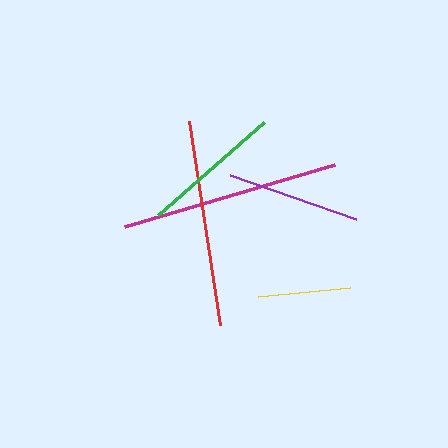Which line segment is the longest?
The magenta line is the longest at approximately 219 pixels.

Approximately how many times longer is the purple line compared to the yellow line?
The purple line is approximately 1.4 times the length of the yellow line.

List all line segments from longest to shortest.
From longest to shortest: magenta, red, green, purple, yellow.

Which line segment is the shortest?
The yellow line is the shortest at approximately 92 pixels.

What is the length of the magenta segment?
The magenta segment is approximately 219 pixels long.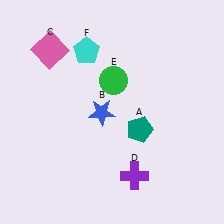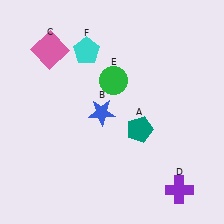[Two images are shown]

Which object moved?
The purple cross (D) moved right.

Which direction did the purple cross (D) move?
The purple cross (D) moved right.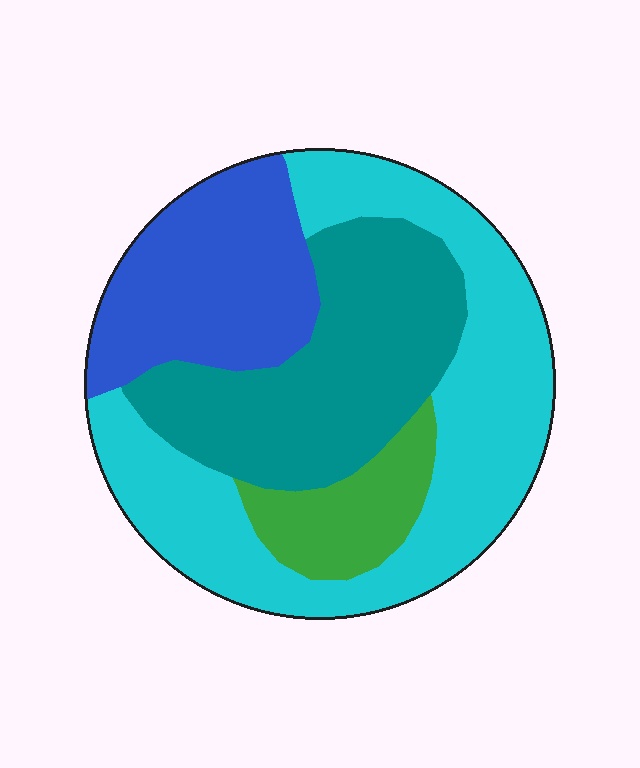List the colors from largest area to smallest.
From largest to smallest: cyan, teal, blue, green.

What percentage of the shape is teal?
Teal covers about 30% of the shape.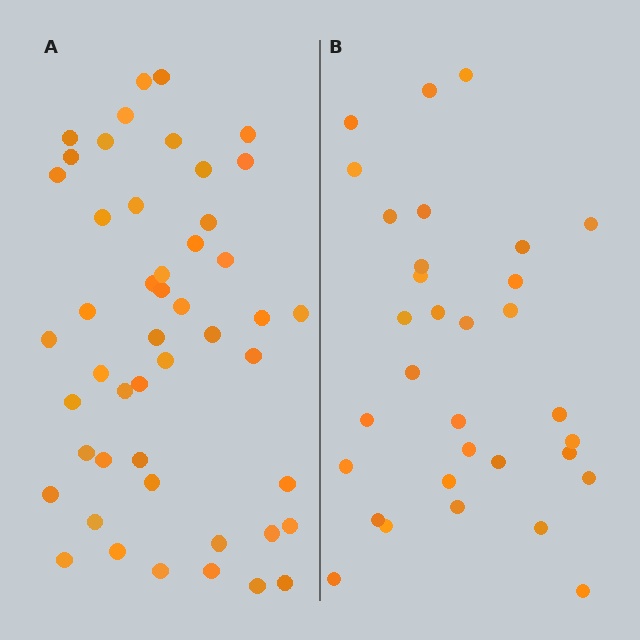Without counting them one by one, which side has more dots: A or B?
Region A (the left region) has more dots.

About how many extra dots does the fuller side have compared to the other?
Region A has approximately 15 more dots than region B.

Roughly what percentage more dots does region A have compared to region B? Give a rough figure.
About 50% more.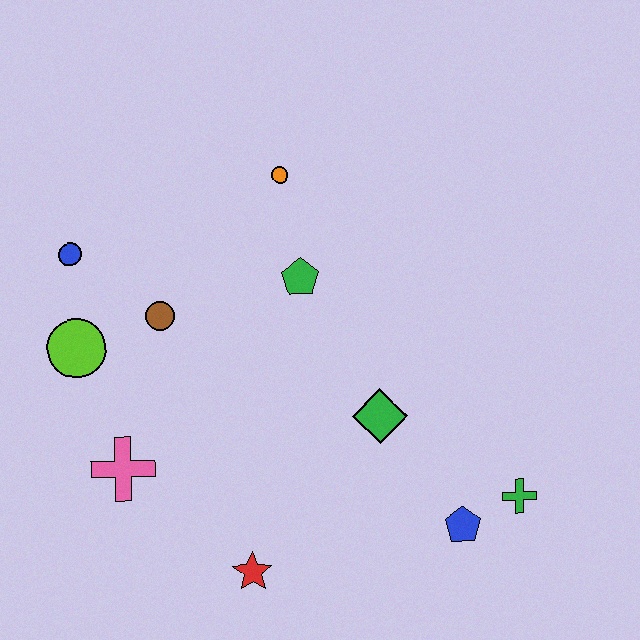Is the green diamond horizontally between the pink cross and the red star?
No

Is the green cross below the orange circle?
Yes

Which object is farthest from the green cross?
The blue circle is farthest from the green cross.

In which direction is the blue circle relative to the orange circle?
The blue circle is to the left of the orange circle.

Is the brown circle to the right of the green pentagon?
No